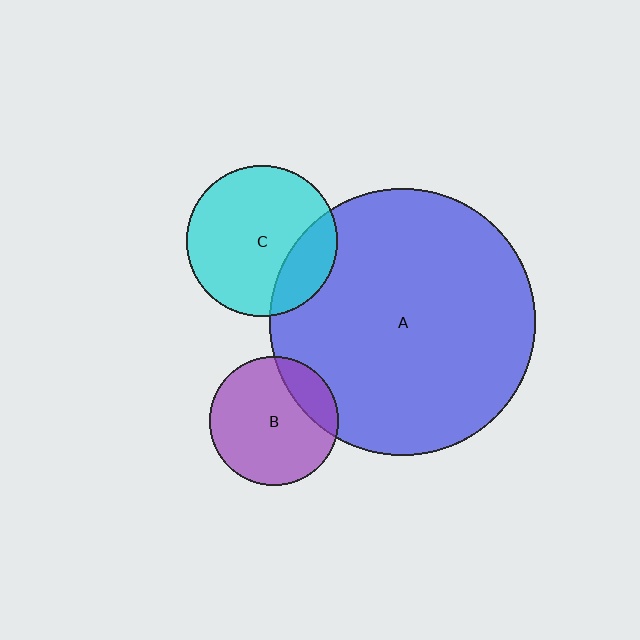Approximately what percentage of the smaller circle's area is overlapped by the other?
Approximately 20%.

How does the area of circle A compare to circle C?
Approximately 3.1 times.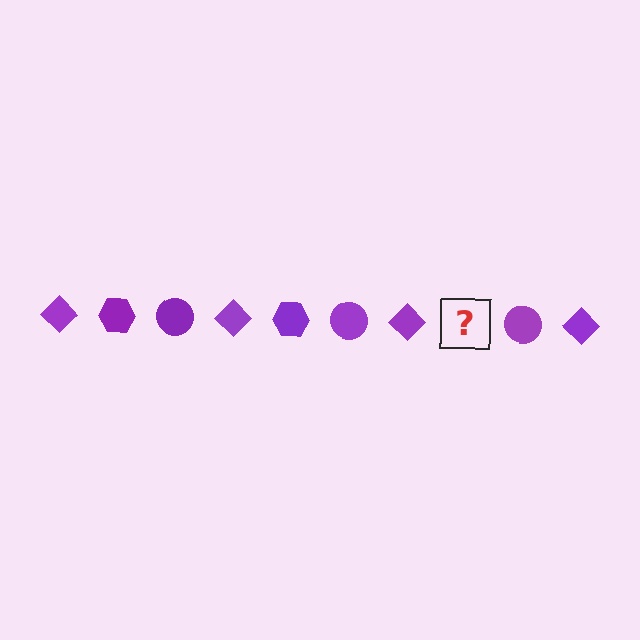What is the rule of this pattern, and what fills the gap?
The rule is that the pattern cycles through diamond, hexagon, circle shapes in purple. The gap should be filled with a purple hexagon.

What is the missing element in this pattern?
The missing element is a purple hexagon.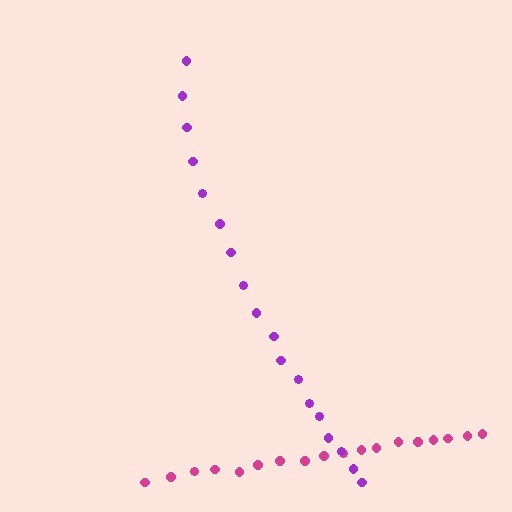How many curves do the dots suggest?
There are 2 distinct paths.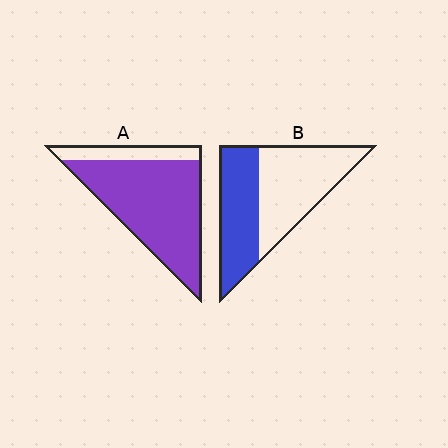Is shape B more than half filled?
No.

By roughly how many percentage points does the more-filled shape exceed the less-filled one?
By roughly 40 percentage points (A over B).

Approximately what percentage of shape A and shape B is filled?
A is approximately 80% and B is approximately 45%.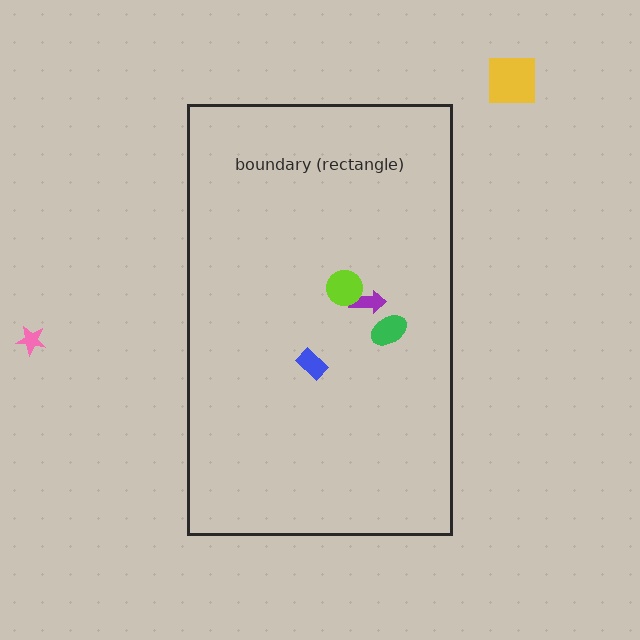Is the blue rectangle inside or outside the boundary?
Inside.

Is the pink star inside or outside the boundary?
Outside.